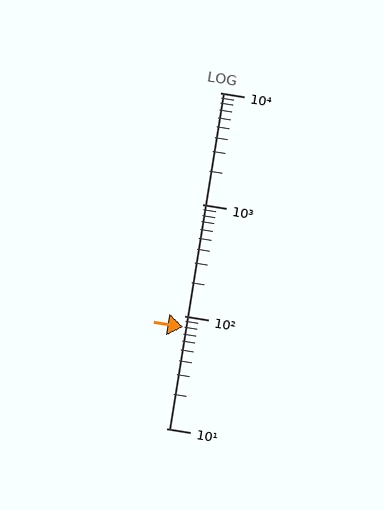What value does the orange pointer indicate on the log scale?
The pointer indicates approximately 80.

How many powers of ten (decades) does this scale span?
The scale spans 3 decades, from 10 to 10000.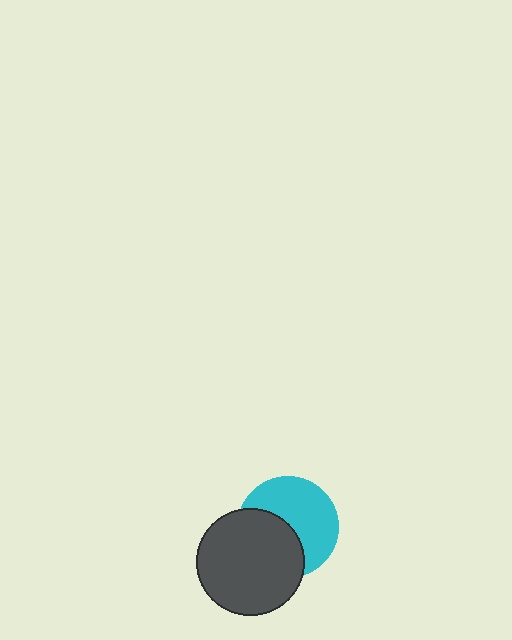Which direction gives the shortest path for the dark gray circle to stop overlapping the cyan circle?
Moving toward the lower-left gives the shortest separation.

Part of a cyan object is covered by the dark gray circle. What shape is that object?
It is a circle.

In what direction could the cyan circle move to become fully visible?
The cyan circle could move toward the upper-right. That would shift it out from behind the dark gray circle entirely.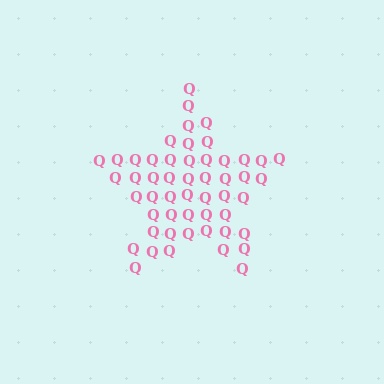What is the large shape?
The large shape is a star.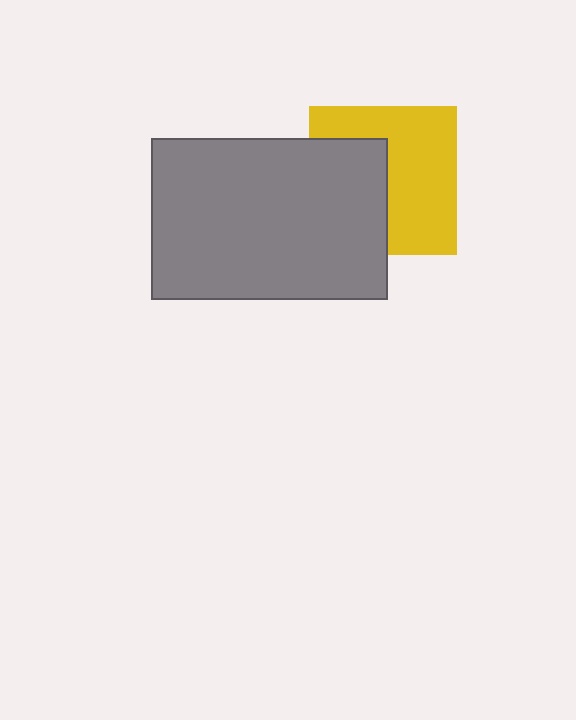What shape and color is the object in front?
The object in front is a gray rectangle.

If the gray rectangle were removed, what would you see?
You would see the complete yellow square.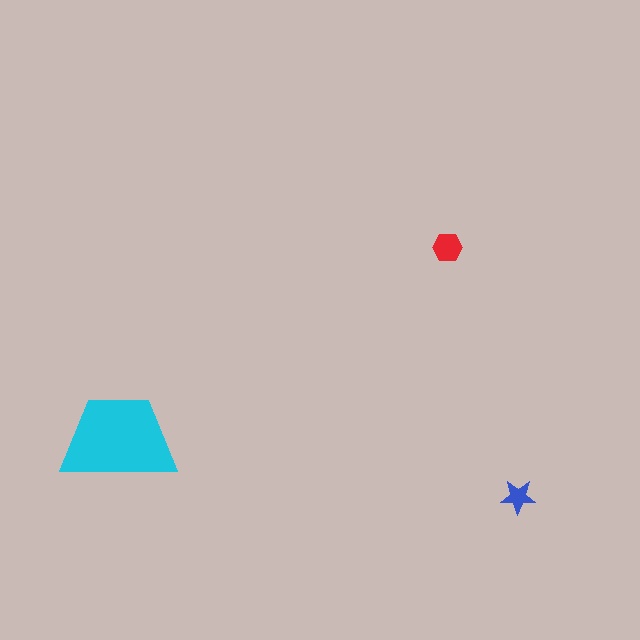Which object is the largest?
The cyan trapezoid.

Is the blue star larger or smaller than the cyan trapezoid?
Smaller.